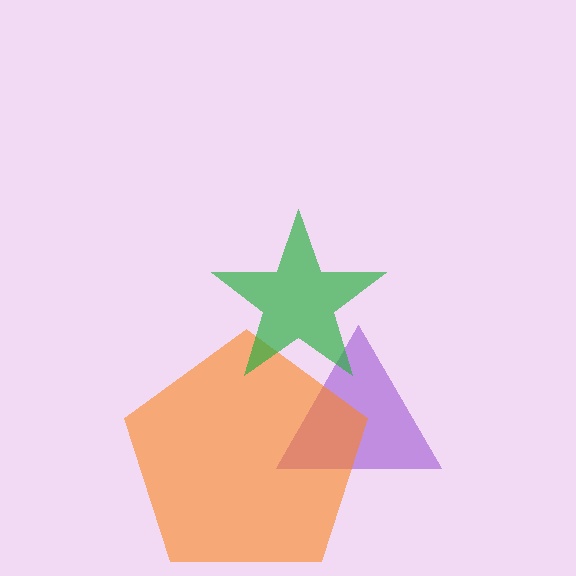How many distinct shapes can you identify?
There are 3 distinct shapes: a purple triangle, an orange pentagon, a green star.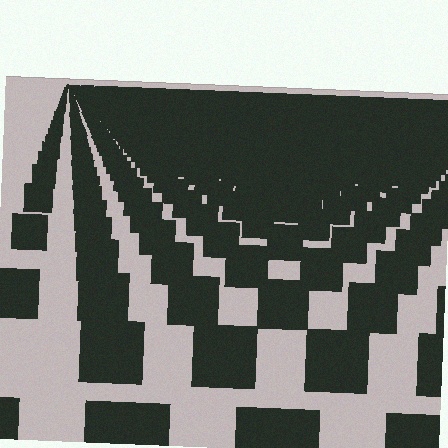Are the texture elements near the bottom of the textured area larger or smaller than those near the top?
Larger. Near the bottom, elements are closer to the viewer and appear at a bigger on-screen size.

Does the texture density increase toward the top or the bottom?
Density increases toward the top.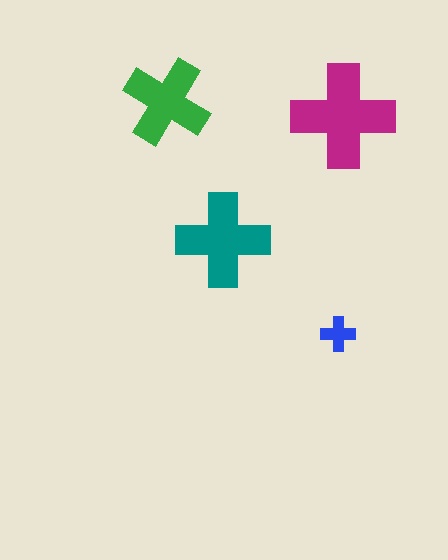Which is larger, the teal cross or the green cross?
The teal one.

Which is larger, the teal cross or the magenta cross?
The magenta one.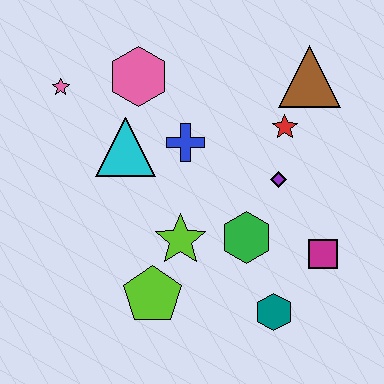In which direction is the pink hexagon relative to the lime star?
The pink hexagon is above the lime star.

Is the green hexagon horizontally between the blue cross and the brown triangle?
Yes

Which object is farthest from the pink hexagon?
The teal hexagon is farthest from the pink hexagon.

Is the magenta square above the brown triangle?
No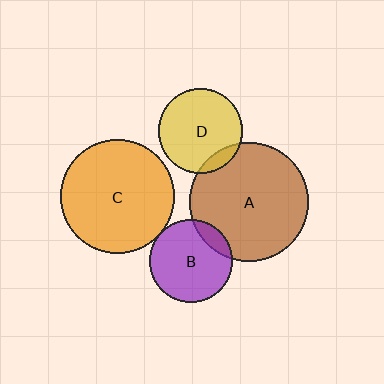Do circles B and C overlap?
Yes.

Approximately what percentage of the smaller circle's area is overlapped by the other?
Approximately 5%.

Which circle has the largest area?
Circle A (brown).